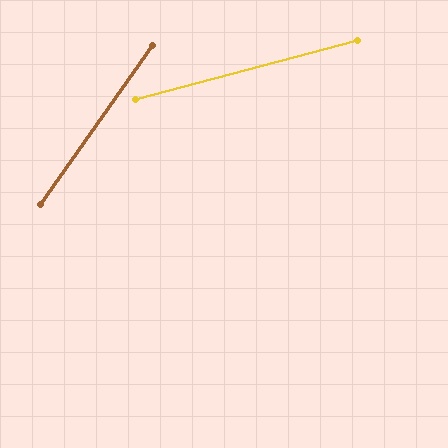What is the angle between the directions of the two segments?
Approximately 40 degrees.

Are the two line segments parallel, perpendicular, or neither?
Neither parallel nor perpendicular — they differ by about 40°.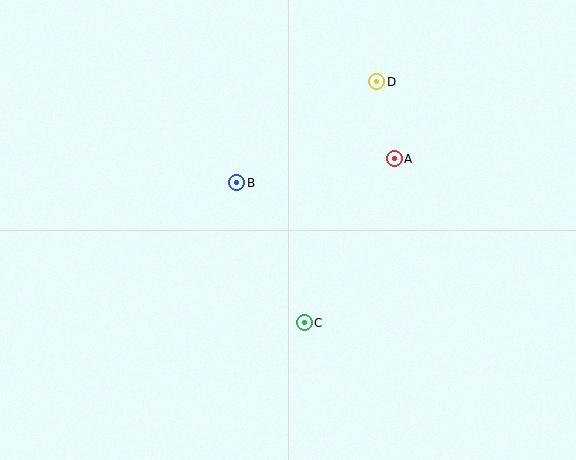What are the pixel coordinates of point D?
Point D is at (377, 82).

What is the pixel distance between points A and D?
The distance between A and D is 79 pixels.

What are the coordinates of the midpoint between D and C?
The midpoint between D and C is at (340, 202).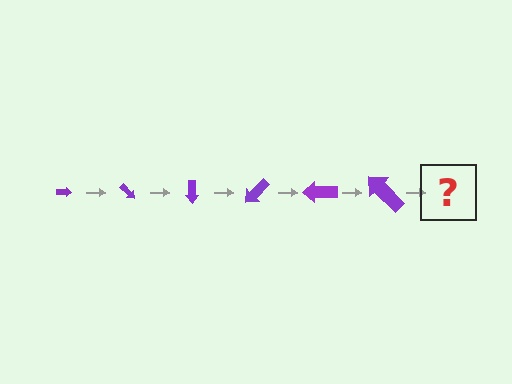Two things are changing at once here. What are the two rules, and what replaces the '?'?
The two rules are that the arrow grows larger each step and it rotates 45 degrees each step. The '?' should be an arrow, larger than the previous one and rotated 270 degrees from the start.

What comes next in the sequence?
The next element should be an arrow, larger than the previous one and rotated 270 degrees from the start.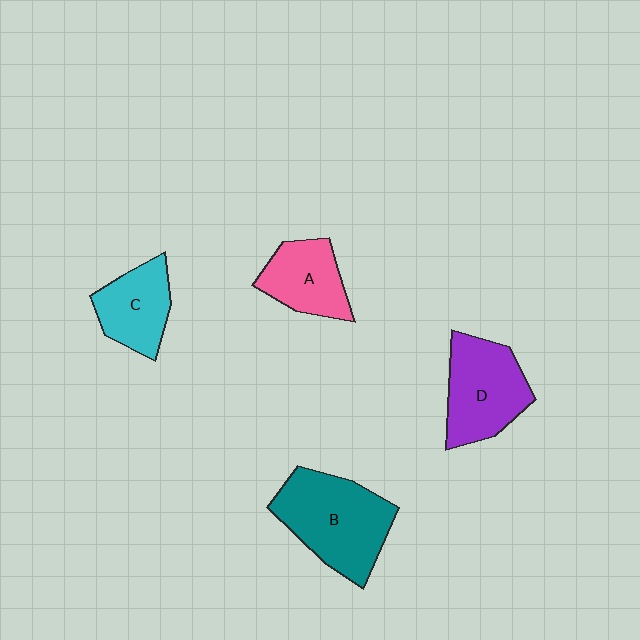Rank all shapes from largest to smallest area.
From largest to smallest: B (teal), D (purple), A (pink), C (cyan).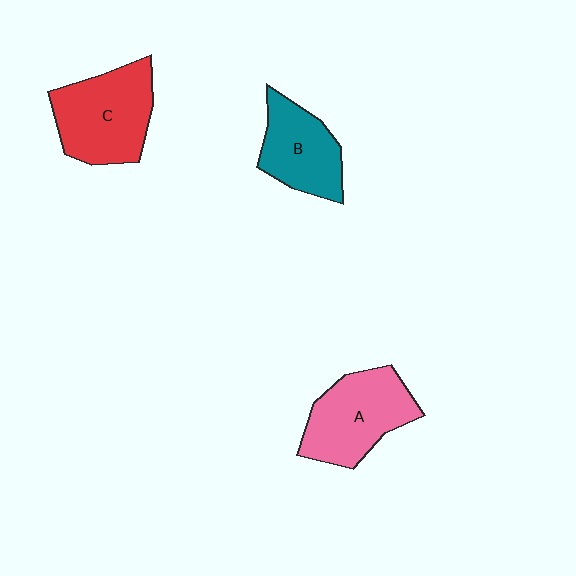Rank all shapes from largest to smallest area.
From largest to smallest: C (red), A (pink), B (teal).